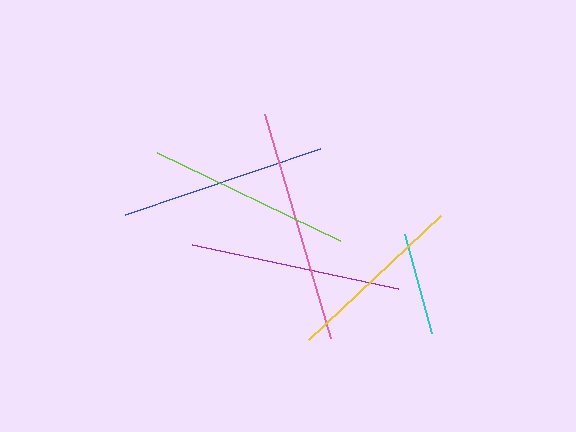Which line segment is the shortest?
The cyan line is the shortest at approximately 103 pixels.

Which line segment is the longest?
The pink line is the longest at approximately 233 pixels.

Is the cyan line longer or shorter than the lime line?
The lime line is longer than the cyan line.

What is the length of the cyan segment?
The cyan segment is approximately 103 pixels long.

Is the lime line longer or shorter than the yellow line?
The lime line is longer than the yellow line.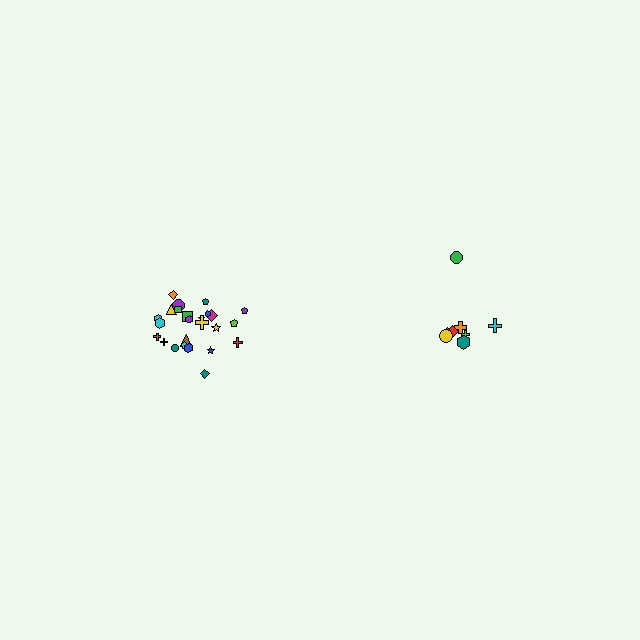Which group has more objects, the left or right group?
The left group.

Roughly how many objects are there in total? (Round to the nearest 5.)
Roughly 35 objects in total.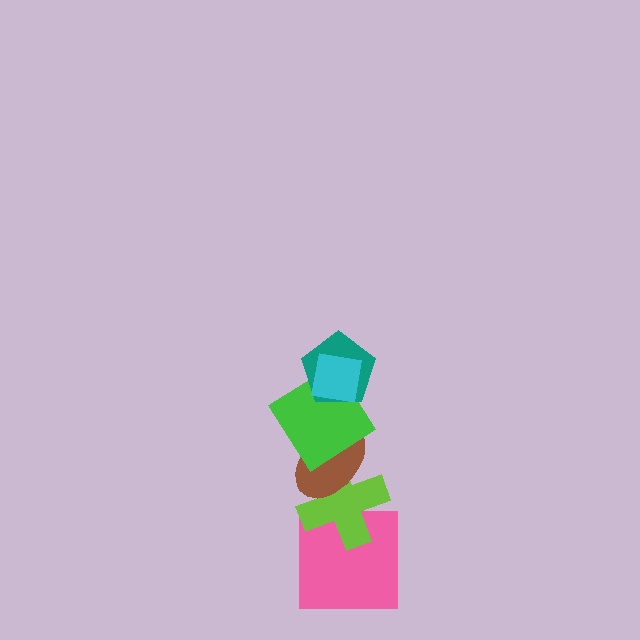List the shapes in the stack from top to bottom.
From top to bottom: the cyan square, the teal pentagon, the green diamond, the brown ellipse, the lime cross, the pink square.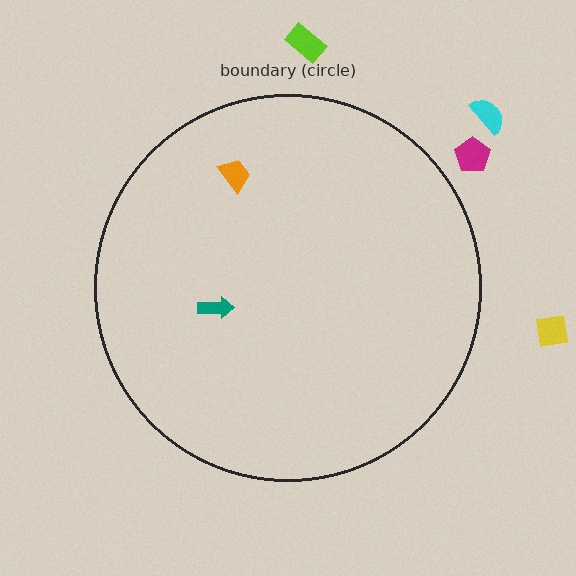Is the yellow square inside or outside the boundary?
Outside.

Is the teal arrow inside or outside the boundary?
Inside.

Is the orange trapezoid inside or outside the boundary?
Inside.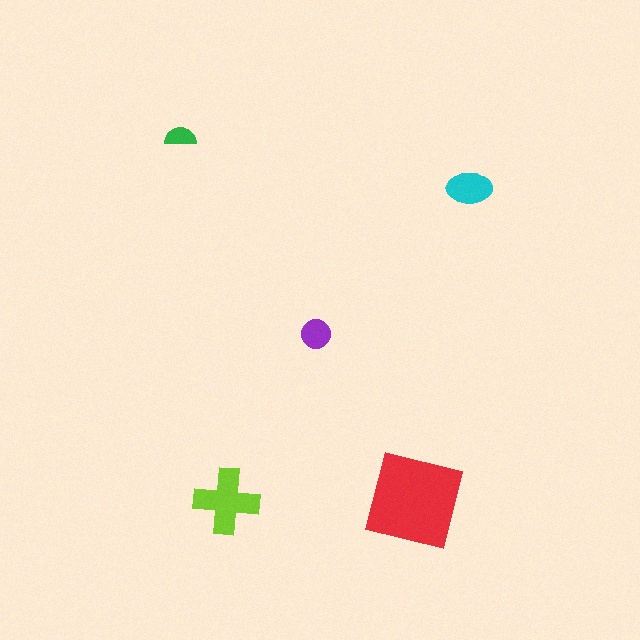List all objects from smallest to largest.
The green semicircle, the purple circle, the cyan ellipse, the lime cross, the red square.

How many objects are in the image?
There are 5 objects in the image.